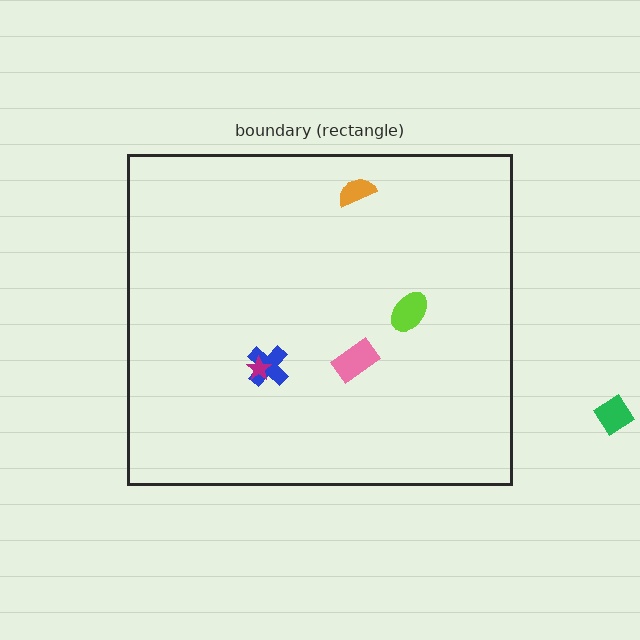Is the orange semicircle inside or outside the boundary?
Inside.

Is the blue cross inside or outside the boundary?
Inside.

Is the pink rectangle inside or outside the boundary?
Inside.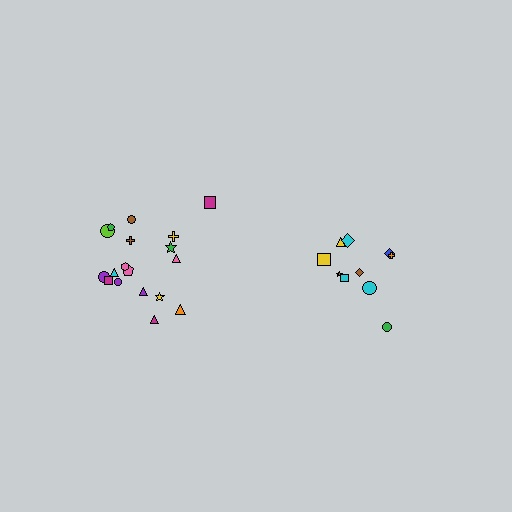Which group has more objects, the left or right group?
The left group.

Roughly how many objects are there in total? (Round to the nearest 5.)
Roughly 30 objects in total.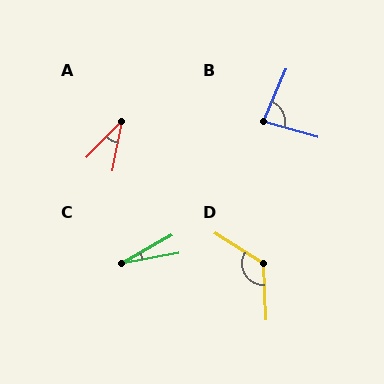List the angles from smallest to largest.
C (19°), A (33°), B (83°), D (125°).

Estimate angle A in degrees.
Approximately 33 degrees.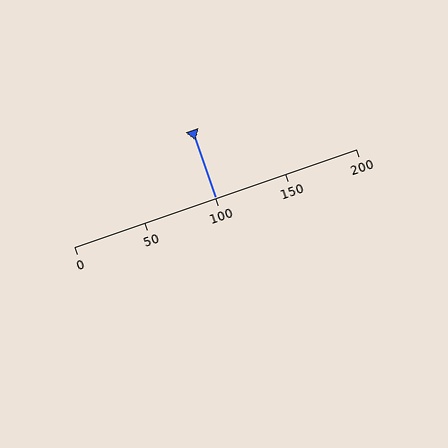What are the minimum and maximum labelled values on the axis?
The axis runs from 0 to 200.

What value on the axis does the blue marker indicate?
The marker indicates approximately 100.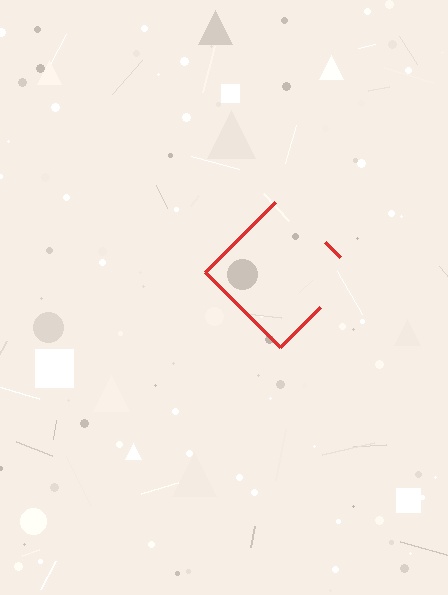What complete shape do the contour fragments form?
The contour fragments form a diamond.